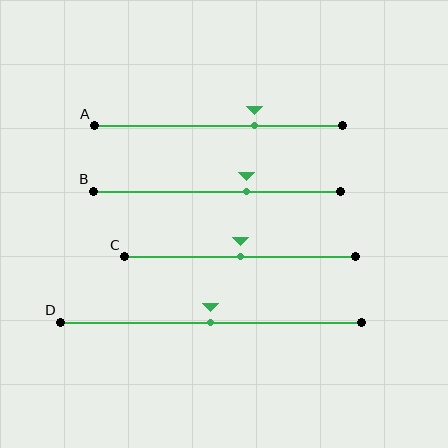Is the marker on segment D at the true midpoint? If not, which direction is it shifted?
Yes, the marker on segment D is at the true midpoint.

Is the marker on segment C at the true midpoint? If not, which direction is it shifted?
Yes, the marker on segment C is at the true midpoint.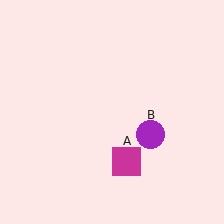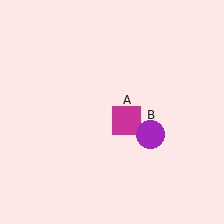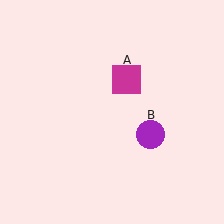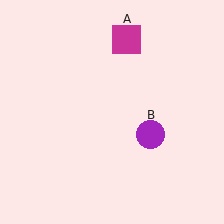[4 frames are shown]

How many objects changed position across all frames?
1 object changed position: magenta square (object A).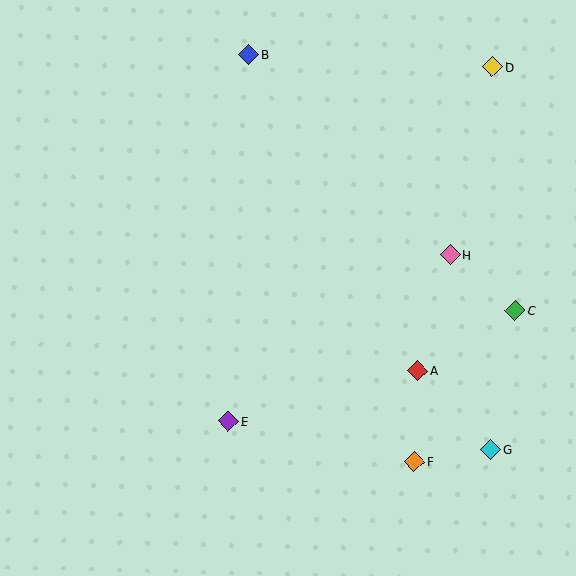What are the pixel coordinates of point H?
Point H is at (450, 255).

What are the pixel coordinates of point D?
Point D is at (492, 67).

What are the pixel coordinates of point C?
Point C is at (515, 311).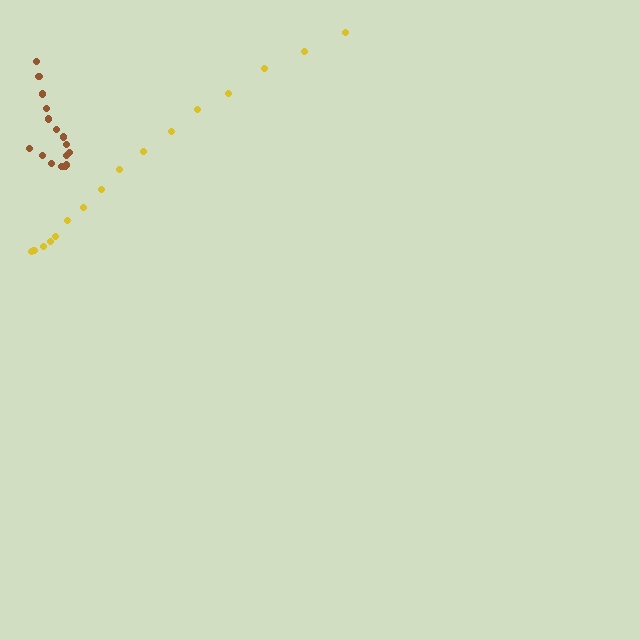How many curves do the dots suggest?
There are 2 distinct paths.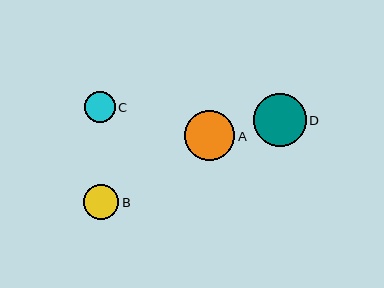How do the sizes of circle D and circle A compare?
Circle D and circle A are approximately the same size.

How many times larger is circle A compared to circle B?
Circle A is approximately 1.4 times the size of circle B.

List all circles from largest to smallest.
From largest to smallest: D, A, B, C.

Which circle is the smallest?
Circle C is the smallest with a size of approximately 31 pixels.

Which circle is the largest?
Circle D is the largest with a size of approximately 53 pixels.